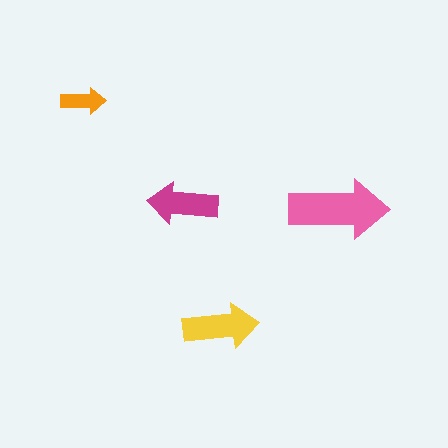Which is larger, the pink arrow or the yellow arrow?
The pink one.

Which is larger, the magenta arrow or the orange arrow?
The magenta one.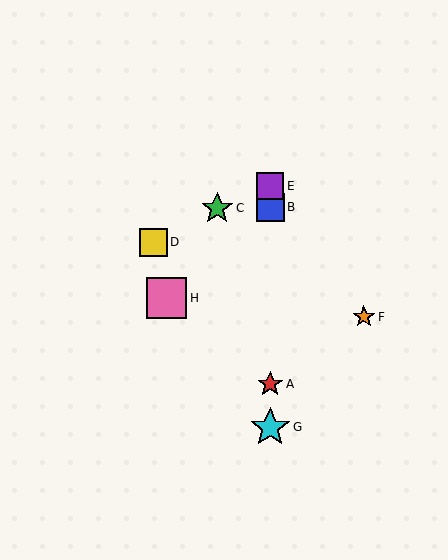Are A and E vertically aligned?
Yes, both are at x≈270.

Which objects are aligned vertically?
Objects A, B, E, G are aligned vertically.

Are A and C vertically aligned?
No, A is at x≈270 and C is at x≈217.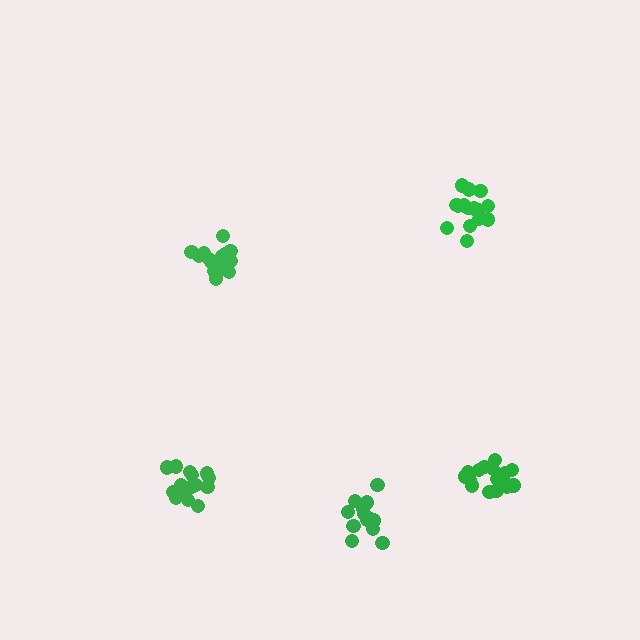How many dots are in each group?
Group 1: 17 dots, Group 2: 19 dots, Group 3: 17 dots, Group 4: 16 dots, Group 5: 14 dots (83 total).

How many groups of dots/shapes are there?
There are 5 groups.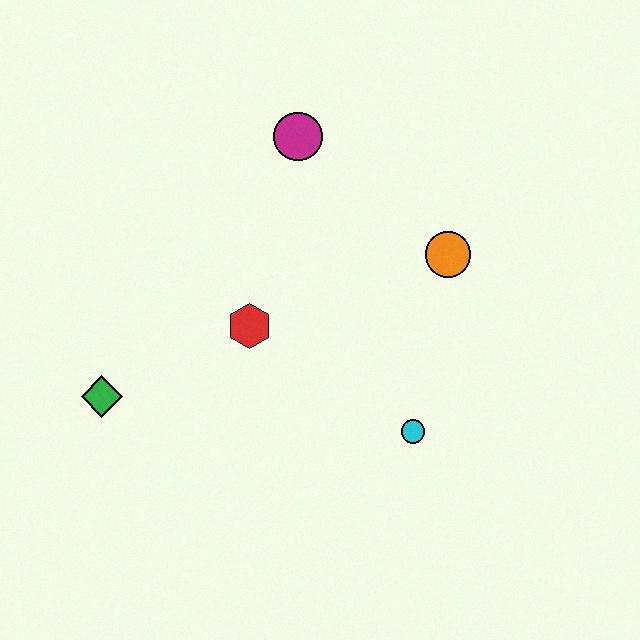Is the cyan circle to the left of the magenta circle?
No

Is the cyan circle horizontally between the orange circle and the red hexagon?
Yes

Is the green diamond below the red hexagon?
Yes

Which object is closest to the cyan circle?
The orange circle is closest to the cyan circle.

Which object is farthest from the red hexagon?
The orange circle is farthest from the red hexagon.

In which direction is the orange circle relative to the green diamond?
The orange circle is to the right of the green diamond.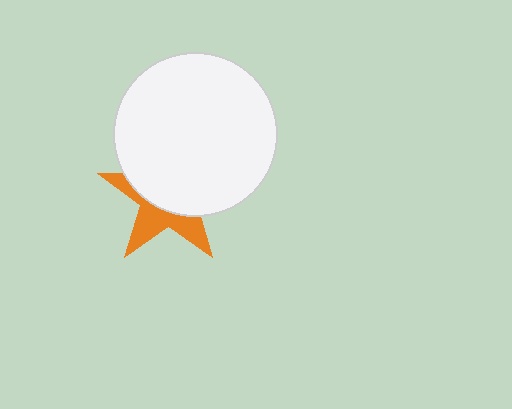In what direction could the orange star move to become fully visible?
The orange star could move down. That would shift it out from behind the white circle entirely.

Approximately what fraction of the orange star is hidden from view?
Roughly 60% of the orange star is hidden behind the white circle.